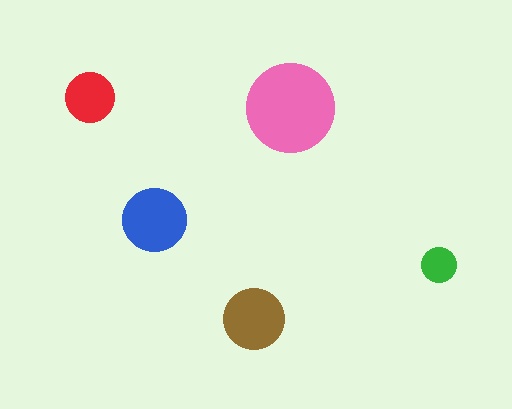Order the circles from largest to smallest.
the pink one, the blue one, the brown one, the red one, the green one.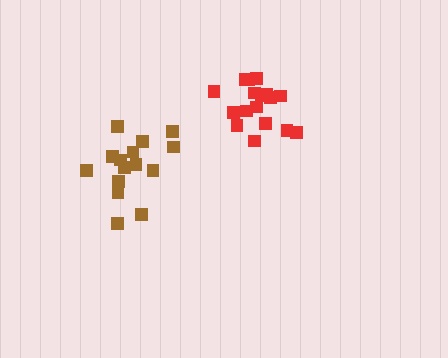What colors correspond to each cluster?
The clusters are colored: brown, red.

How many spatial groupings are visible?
There are 2 spatial groupings.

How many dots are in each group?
Group 1: 15 dots, Group 2: 17 dots (32 total).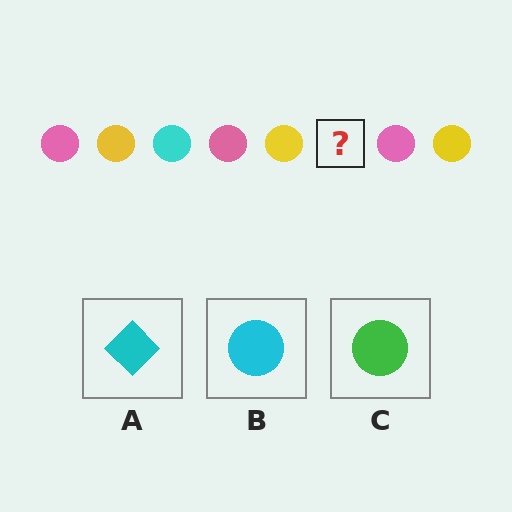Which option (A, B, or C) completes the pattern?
B.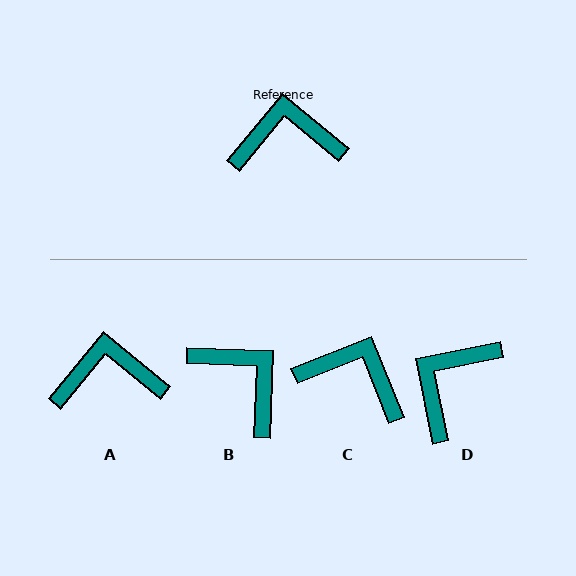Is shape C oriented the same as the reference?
No, it is off by about 29 degrees.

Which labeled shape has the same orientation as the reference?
A.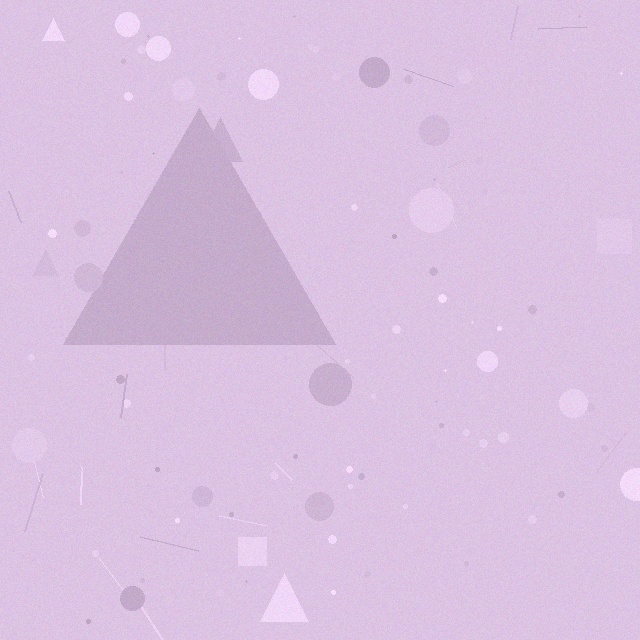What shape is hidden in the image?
A triangle is hidden in the image.